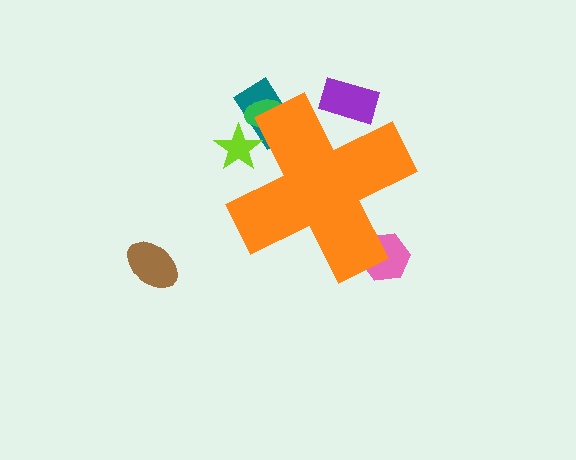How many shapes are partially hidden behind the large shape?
5 shapes are partially hidden.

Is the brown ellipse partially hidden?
No, the brown ellipse is fully visible.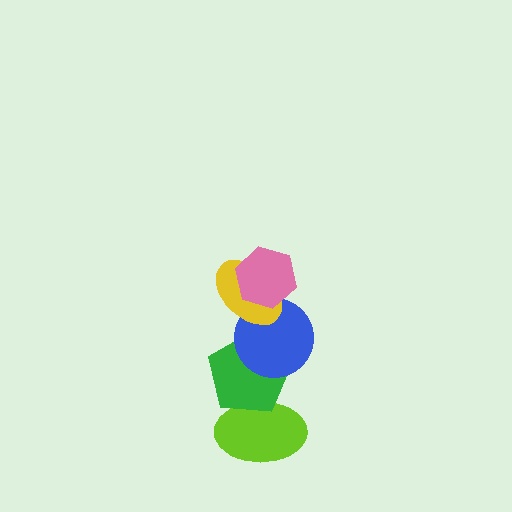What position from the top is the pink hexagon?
The pink hexagon is 1st from the top.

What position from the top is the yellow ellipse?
The yellow ellipse is 2nd from the top.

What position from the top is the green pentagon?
The green pentagon is 4th from the top.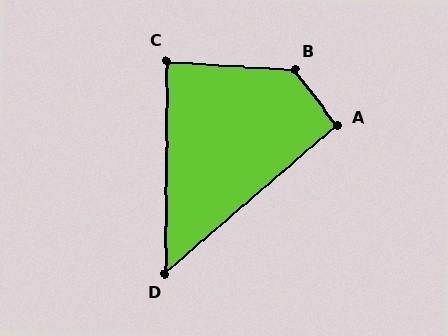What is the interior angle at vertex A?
Approximately 93 degrees (approximately right).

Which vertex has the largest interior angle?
B, at approximately 131 degrees.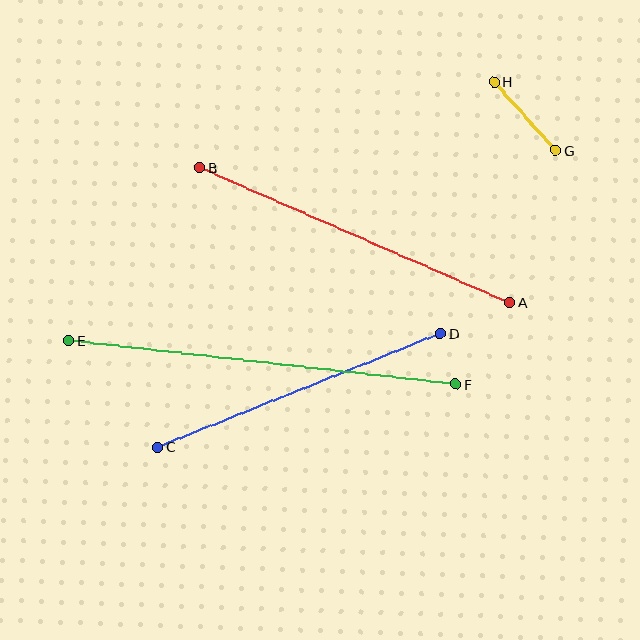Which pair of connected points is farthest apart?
Points E and F are farthest apart.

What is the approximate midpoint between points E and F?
The midpoint is at approximately (263, 362) pixels.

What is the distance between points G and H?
The distance is approximately 92 pixels.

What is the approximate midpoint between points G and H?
The midpoint is at approximately (525, 116) pixels.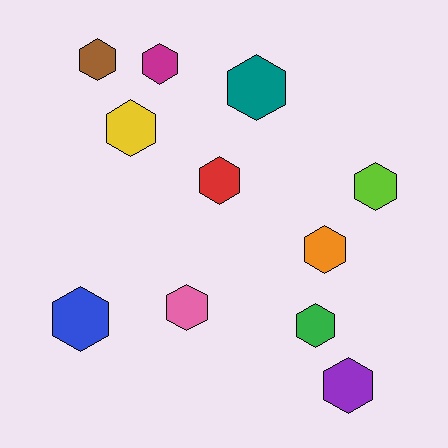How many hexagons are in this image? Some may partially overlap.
There are 11 hexagons.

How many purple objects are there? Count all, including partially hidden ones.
There is 1 purple object.